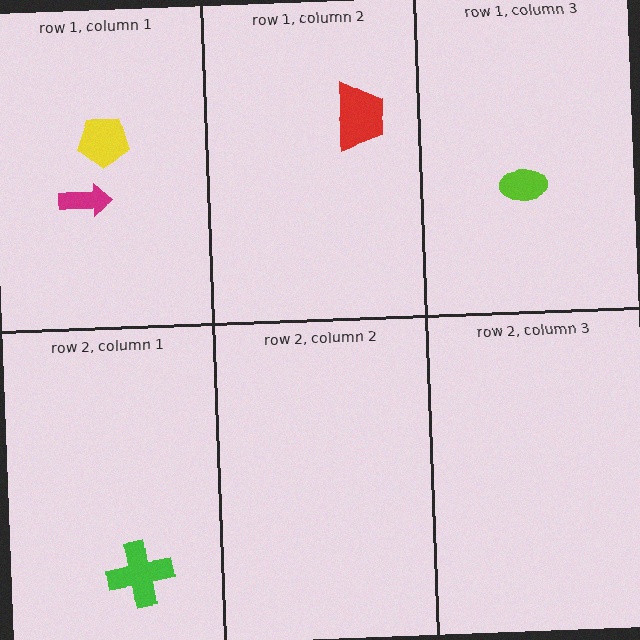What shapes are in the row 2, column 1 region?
The green cross.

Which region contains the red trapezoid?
The row 1, column 2 region.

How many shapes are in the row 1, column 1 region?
2.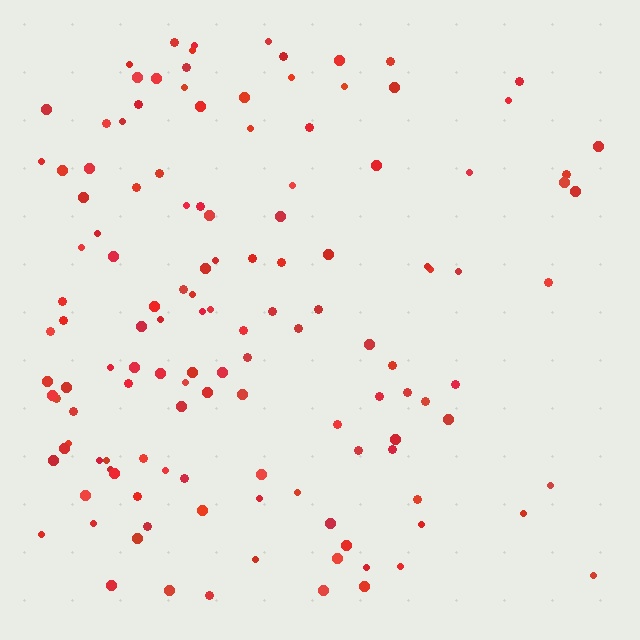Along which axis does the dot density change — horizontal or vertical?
Horizontal.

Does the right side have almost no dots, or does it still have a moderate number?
Still a moderate number, just noticeably fewer than the left.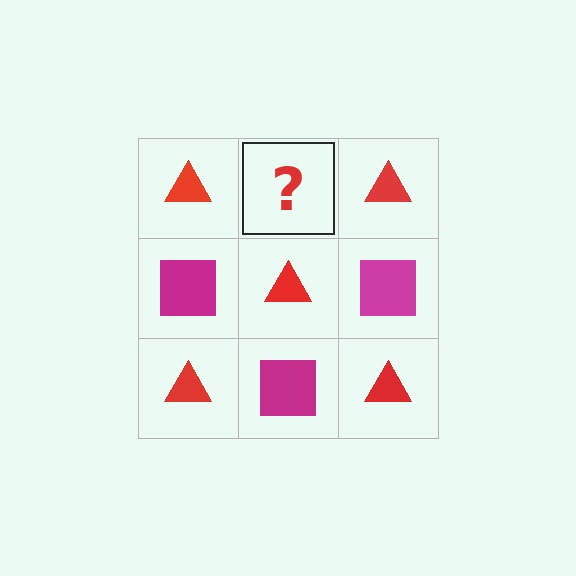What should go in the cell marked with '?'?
The missing cell should contain a magenta square.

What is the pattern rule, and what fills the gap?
The rule is that it alternates red triangle and magenta square in a checkerboard pattern. The gap should be filled with a magenta square.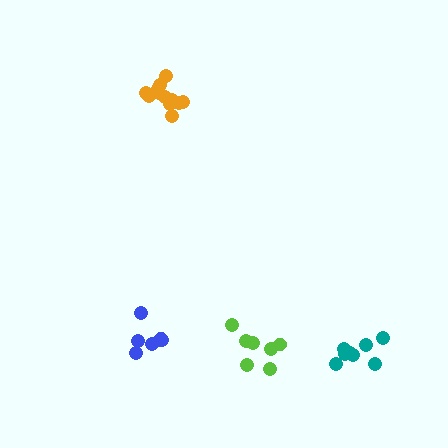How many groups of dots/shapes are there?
There are 4 groups.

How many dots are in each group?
Group 1: 7 dots, Group 2: 12 dots, Group 3: 8 dots, Group 4: 7 dots (34 total).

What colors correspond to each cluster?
The clusters are colored: blue, orange, teal, lime.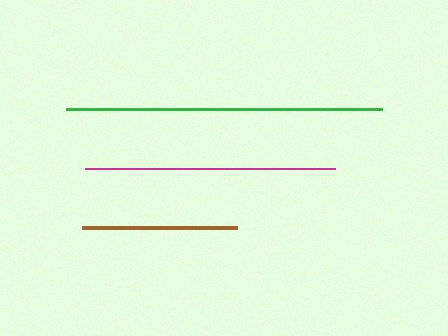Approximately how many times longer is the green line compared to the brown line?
The green line is approximately 2.0 times the length of the brown line.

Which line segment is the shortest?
The brown line is the shortest at approximately 155 pixels.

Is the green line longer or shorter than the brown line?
The green line is longer than the brown line.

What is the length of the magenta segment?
The magenta segment is approximately 250 pixels long.